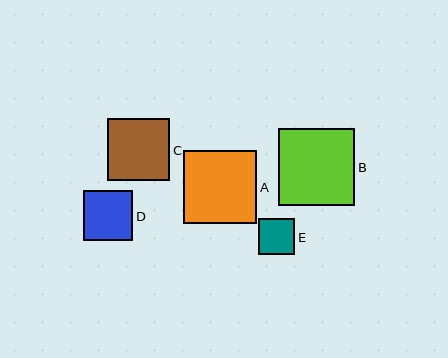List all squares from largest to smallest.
From largest to smallest: B, A, C, D, E.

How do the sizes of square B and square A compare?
Square B and square A are approximately the same size.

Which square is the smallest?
Square E is the smallest with a size of approximately 36 pixels.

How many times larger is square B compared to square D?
Square B is approximately 1.5 times the size of square D.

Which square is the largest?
Square B is the largest with a size of approximately 77 pixels.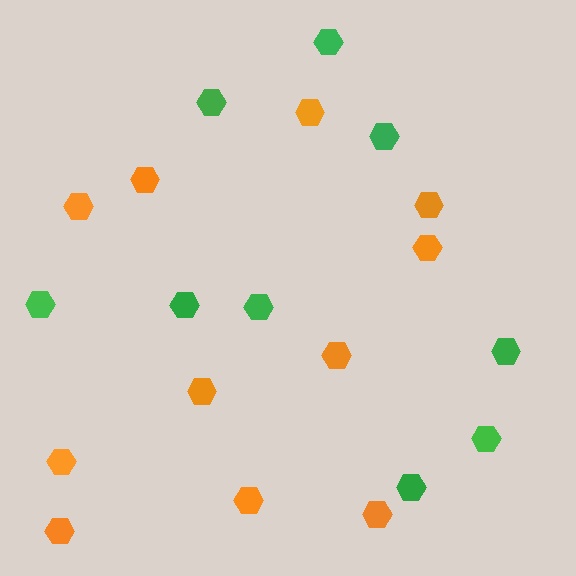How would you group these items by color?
There are 2 groups: one group of green hexagons (9) and one group of orange hexagons (11).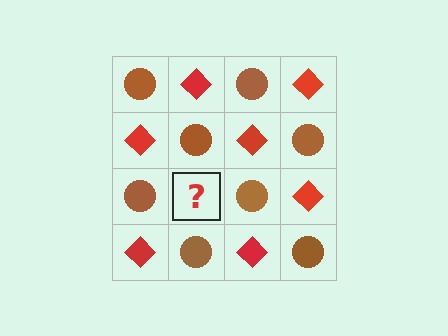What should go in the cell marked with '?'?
The missing cell should contain a red diamond.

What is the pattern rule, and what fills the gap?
The rule is that it alternates brown circle and red diamond in a checkerboard pattern. The gap should be filled with a red diamond.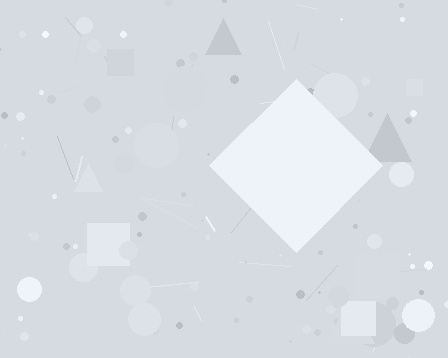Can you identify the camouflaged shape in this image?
The camouflaged shape is a diamond.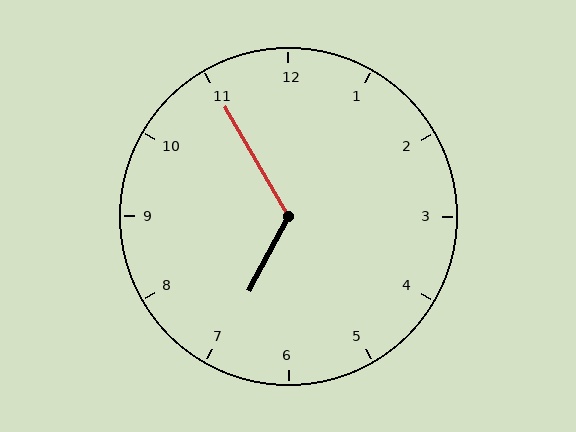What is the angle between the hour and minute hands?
Approximately 122 degrees.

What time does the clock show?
6:55.